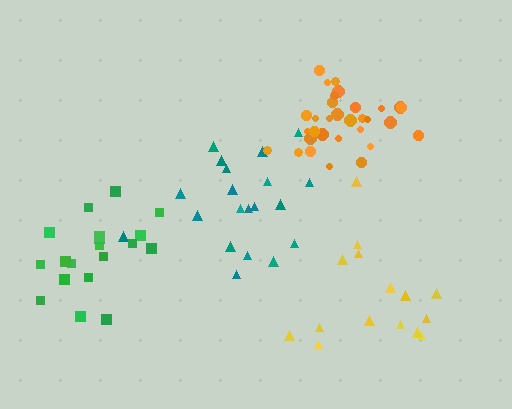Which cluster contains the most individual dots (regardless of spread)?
Orange (33).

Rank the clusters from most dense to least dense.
orange, green, teal, yellow.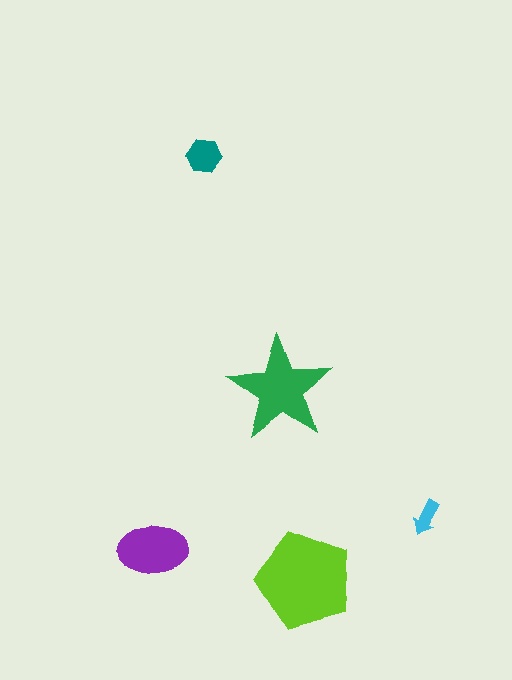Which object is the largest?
The lime pentagon.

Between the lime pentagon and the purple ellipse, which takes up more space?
The lime pentagon.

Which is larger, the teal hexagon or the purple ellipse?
The purple ellipse.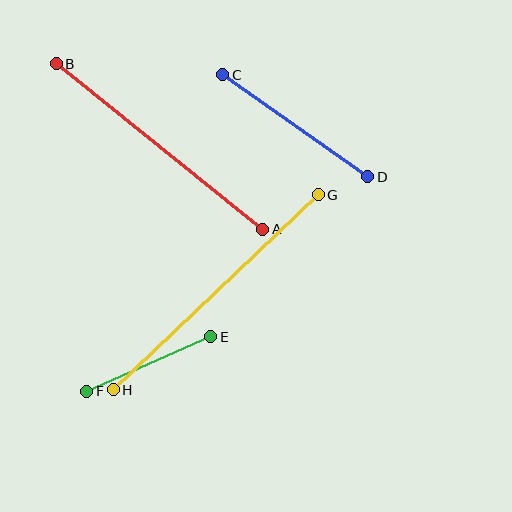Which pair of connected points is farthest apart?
Points G and H are farthest apart.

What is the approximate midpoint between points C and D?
The midpoint is at approximately (295, 126) pixels.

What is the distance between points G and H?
The distance is approximately 283 pixels.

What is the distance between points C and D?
The distance is approximately 177 pixels.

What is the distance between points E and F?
The distance is approximately 136 pixels.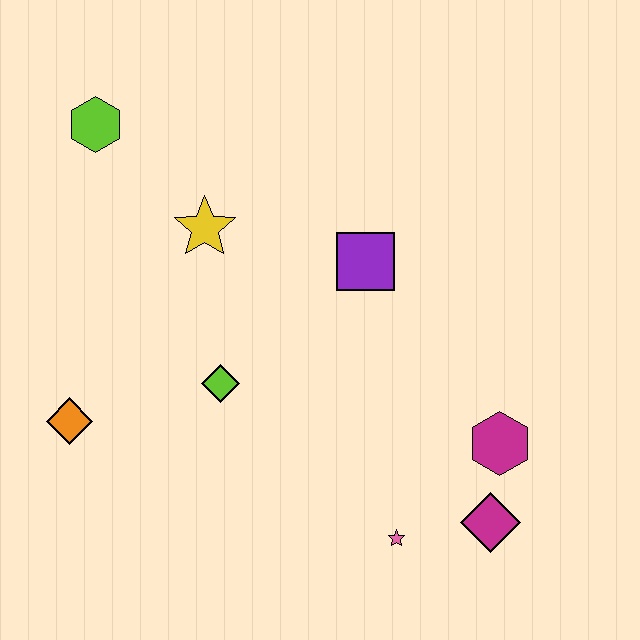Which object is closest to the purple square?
The yellow star is closest to the purple square.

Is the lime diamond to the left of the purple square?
Yes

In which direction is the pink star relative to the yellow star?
The pink star is below the yellow star.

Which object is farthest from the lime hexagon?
The magenta diamond is farthest from the lime hexagon.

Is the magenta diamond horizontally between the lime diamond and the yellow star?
No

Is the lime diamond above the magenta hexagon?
Yes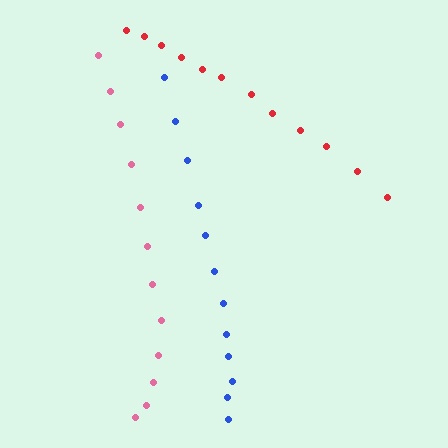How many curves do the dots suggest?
There are 3 distinct paths.